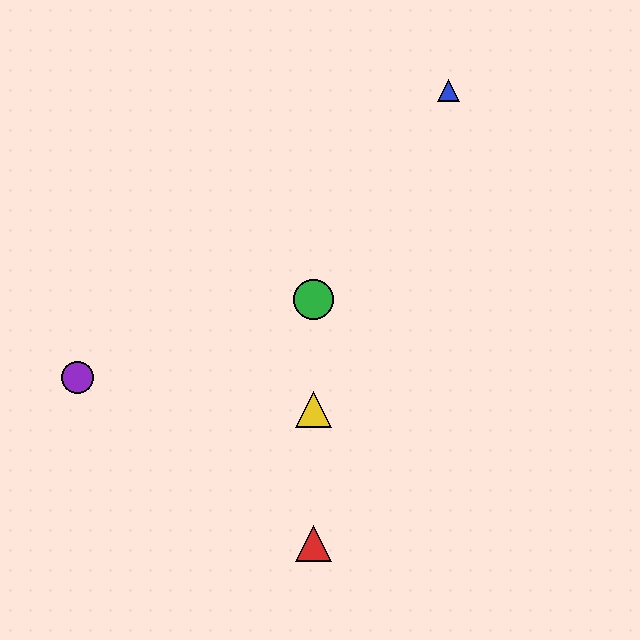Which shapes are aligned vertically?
The red triangle, the green circle, the yellow triangle are aligned vertically.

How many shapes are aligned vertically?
3 shapes (the red triangle, the green circle, the yellow triangle) are aligned vertically.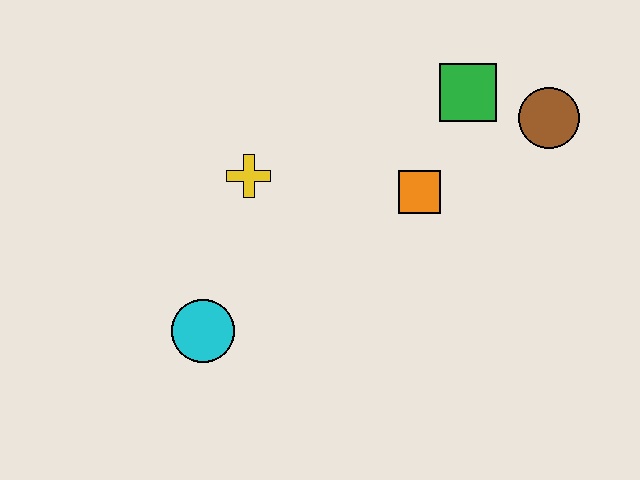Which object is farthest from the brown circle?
The cyan circle is farthest from the brown circle.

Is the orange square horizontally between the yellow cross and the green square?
Yes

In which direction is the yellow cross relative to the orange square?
The yellow cross is to the left of the orange square.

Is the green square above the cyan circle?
Yes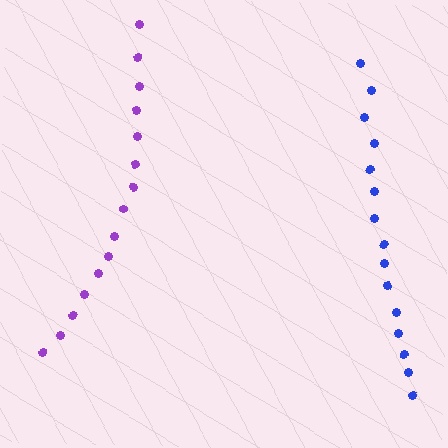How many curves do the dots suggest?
There are 2 distinct paths.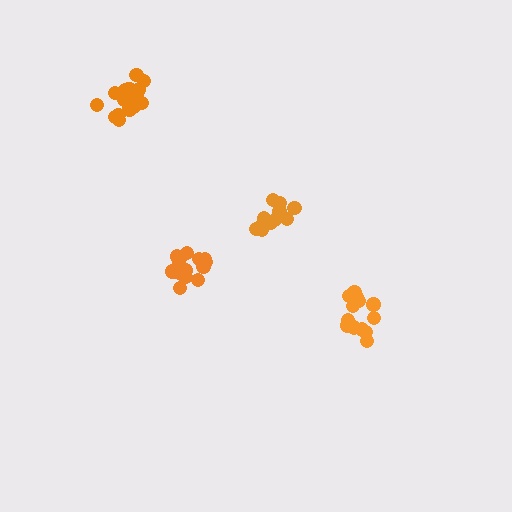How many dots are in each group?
Group 1: 19 dots, Group 2: 18 dots, Group 3: 14 dots, Group 4: 13 dots (64 total).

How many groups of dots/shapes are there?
There are 4 groups.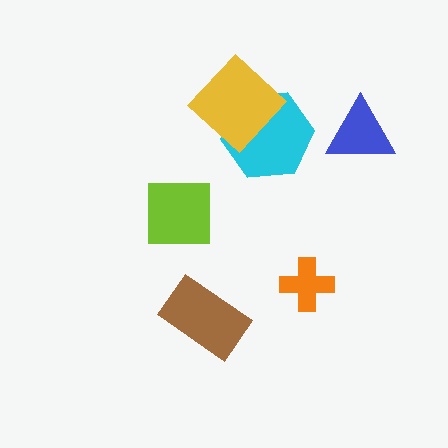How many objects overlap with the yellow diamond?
1 object overlaps with the yellow diamond.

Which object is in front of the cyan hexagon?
The yellow diamond is in front of the cyan hexagon.